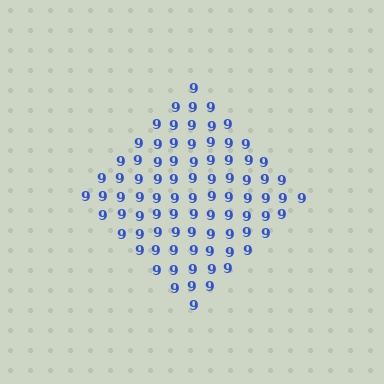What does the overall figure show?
The overall figure shows a diamond.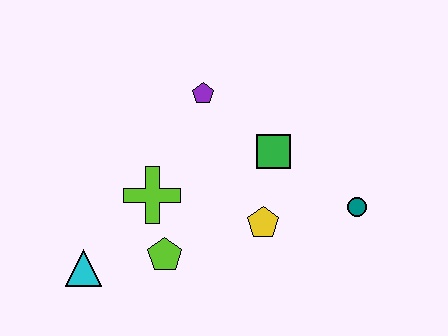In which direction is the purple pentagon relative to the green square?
The purple pentagon is to the left of the green square.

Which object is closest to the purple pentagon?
The green square is closest to the purple pentagon.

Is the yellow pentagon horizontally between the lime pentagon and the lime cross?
No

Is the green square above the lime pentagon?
Yes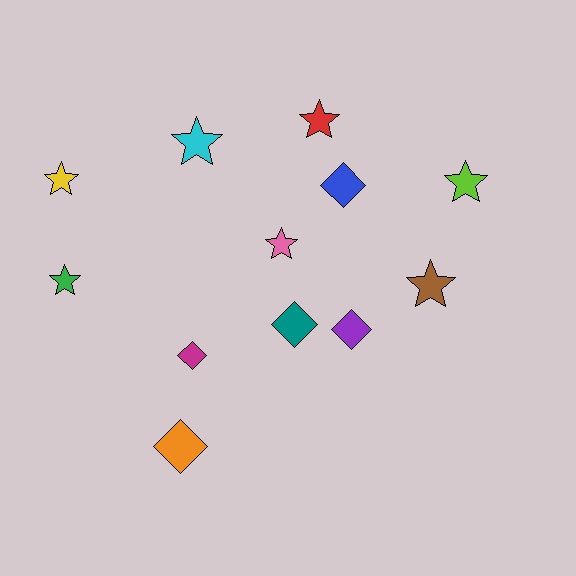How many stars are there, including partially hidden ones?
There are 7 stars.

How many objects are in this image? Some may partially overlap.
There are 12 objects.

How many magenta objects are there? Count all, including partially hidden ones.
There is 1 magenta object.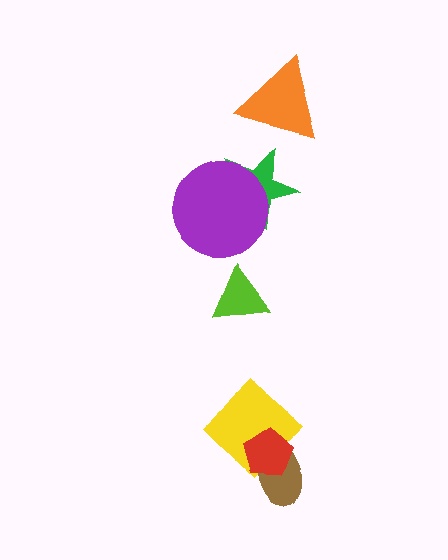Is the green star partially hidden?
Yes, it is partially covered by another shape.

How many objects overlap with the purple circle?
1 object overlaps with the purple circle.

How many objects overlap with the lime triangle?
0 objects overlap with the lime triangle.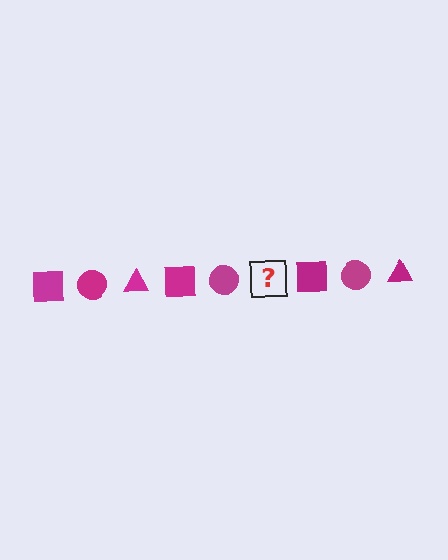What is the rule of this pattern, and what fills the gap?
The rule is that the pattern cycles through square, circle, triangle shapes in magenta. The gap should be filled with a magenta triangle.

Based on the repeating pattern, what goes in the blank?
The blank should be a magenta triangle.